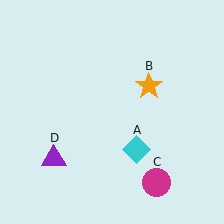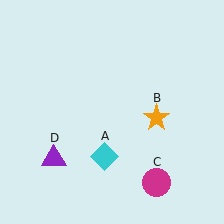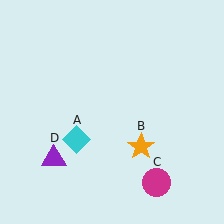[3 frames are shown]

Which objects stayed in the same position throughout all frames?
Magenta circle (object C) and purple triangle (object D) remained stationary.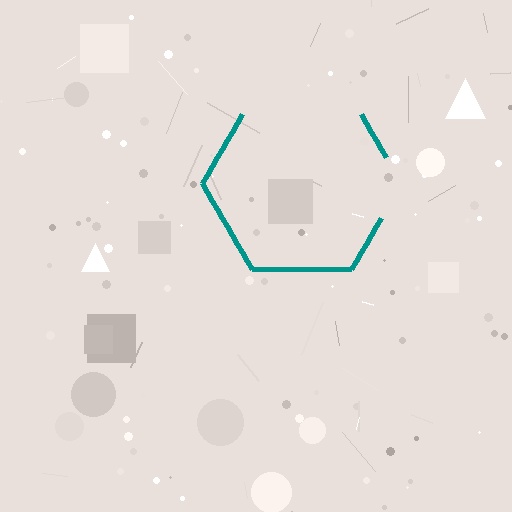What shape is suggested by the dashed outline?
The dashed outline suggests a hexagon.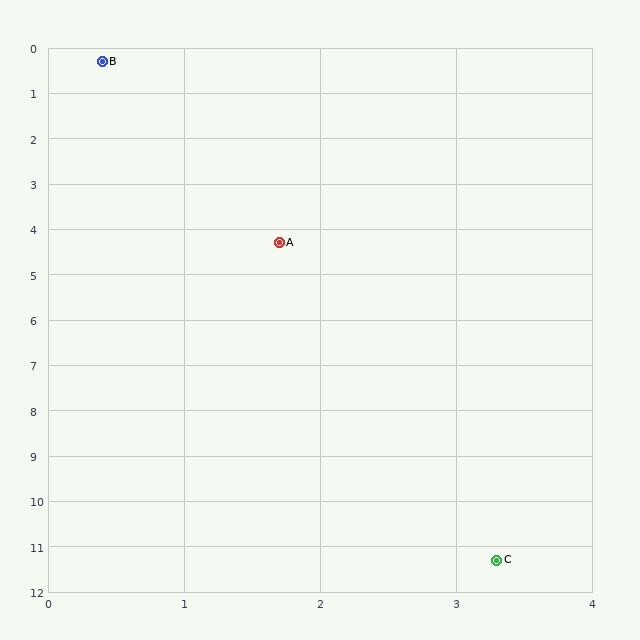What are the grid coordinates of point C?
Point C is at approximately (3.3, 11.3).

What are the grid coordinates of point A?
Point A is at approximately (1.7, 4.3).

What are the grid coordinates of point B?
Point B is at approximately (0.4, 0.3).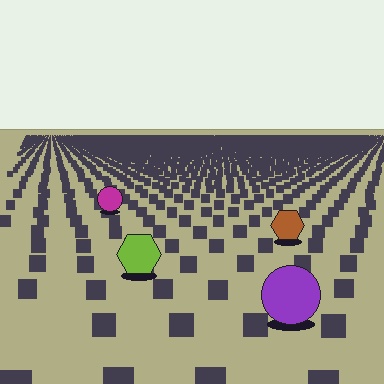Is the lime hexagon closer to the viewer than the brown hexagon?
Yes. The lime hexagon is closer — you can tell from the texture gradient: the ground texture is coarser near it.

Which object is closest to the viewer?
The purple circle is closest. The texture marks near it are larger and more spread out.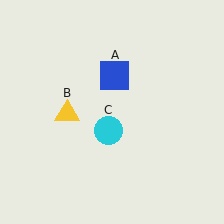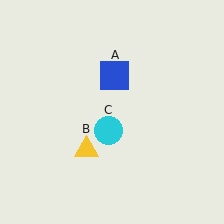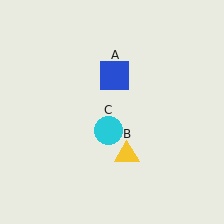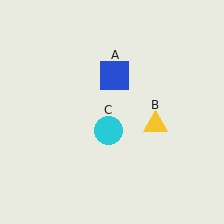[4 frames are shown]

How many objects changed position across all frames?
1 object changed position: yellow triangle (object B).